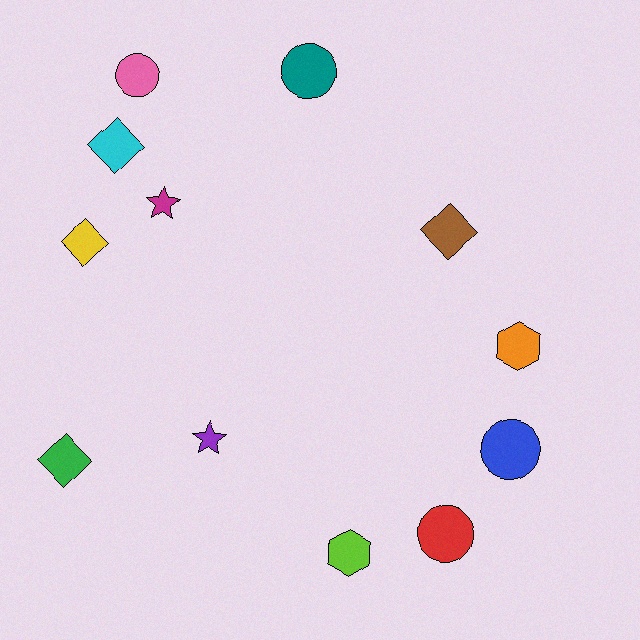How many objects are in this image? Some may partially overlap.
There are 12 objects.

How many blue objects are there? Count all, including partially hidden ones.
There is 1 blue object.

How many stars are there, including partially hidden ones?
There are 2 stars.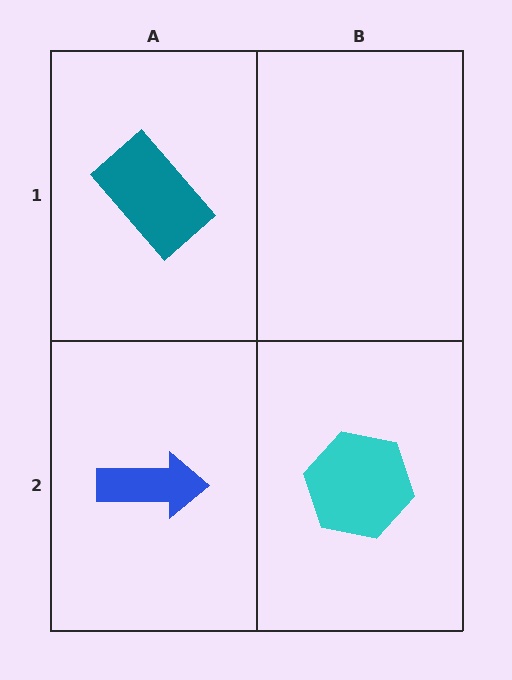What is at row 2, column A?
A blue arrow.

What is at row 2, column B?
A cyan hexagon.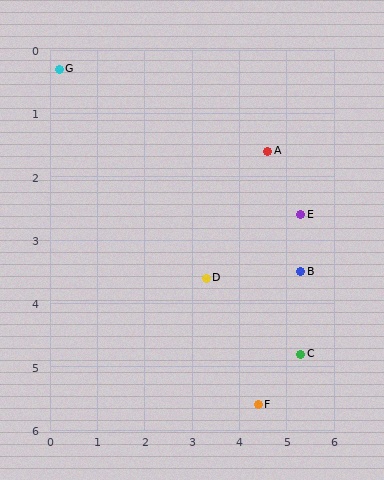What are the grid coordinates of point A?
Point A is at approximately (4.6, 1.6).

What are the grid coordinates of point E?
Point E is at approximately (5.3, 2.6).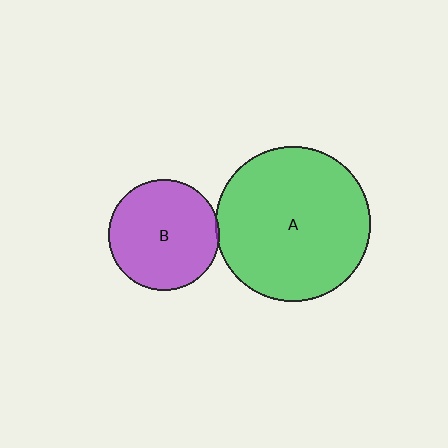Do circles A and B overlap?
Yes.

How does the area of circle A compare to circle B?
Approximately 2.0 times.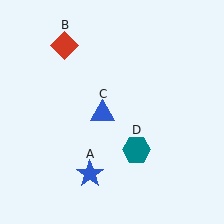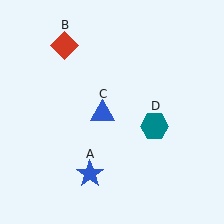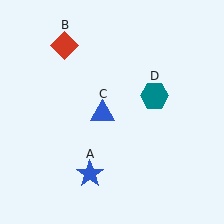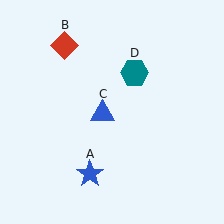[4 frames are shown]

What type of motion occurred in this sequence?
The teal hexagon (object D) rotated counterclockwise around the center of the scene.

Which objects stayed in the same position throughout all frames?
Blue star (object A) and red diamond (object B) and blue triangle (object C) remained stationary.